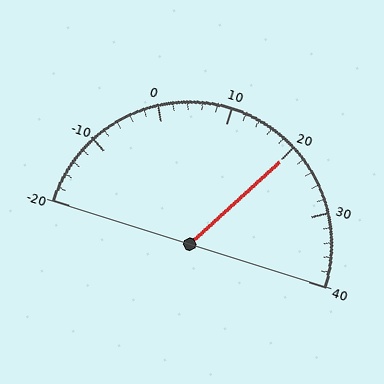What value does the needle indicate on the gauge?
The needle indicates approximately 20.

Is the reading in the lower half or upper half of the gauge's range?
The reading is in the upper half of the range (-20 to 40).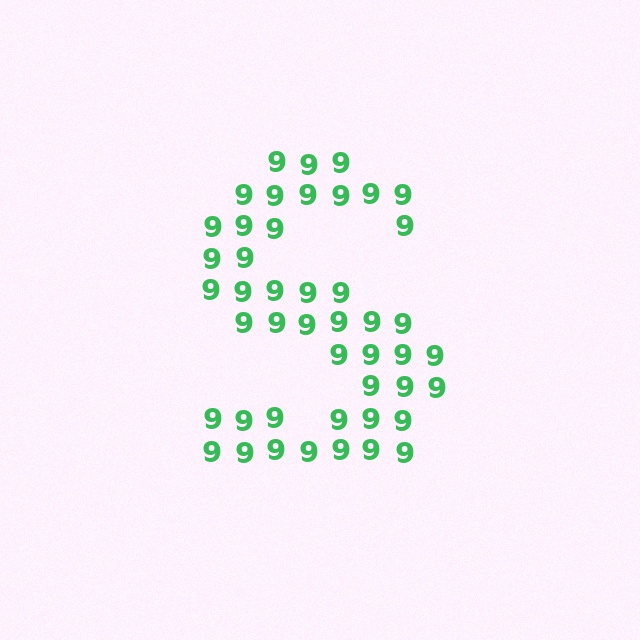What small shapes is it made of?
It is made of small digit 9's.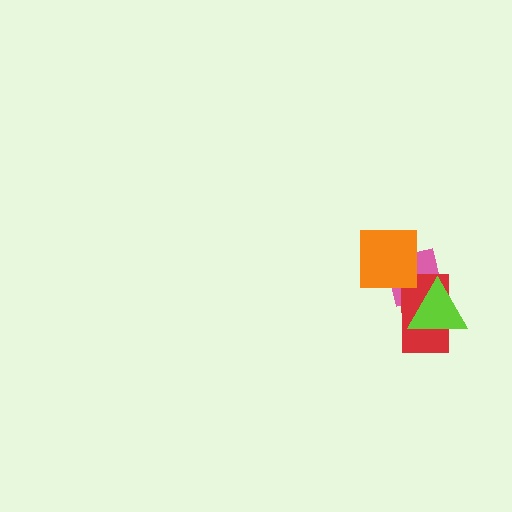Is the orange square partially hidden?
No, no other shape covers it.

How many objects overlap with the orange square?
1 object overlaps with the orange square.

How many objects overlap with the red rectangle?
2 objects overlap with the red rectangle.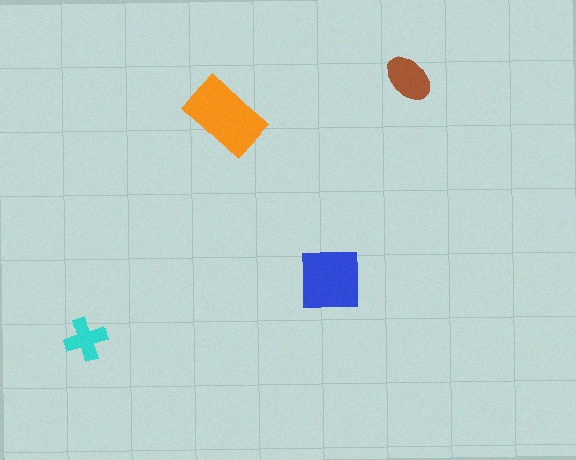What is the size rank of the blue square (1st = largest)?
2nd.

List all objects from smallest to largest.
The cyan cross, the brown ellipse, the blue square, the orange rectangle.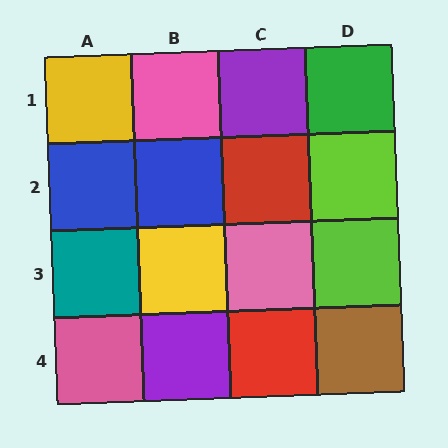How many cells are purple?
2 cells are purple.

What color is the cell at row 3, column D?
Lime.